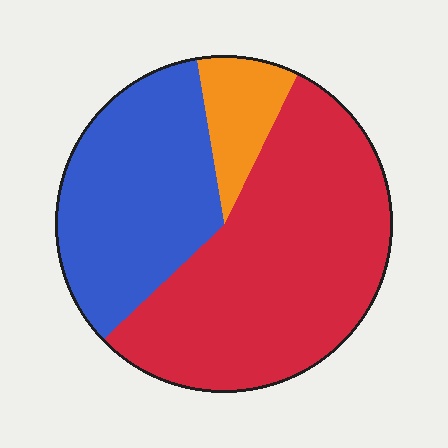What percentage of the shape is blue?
Blue covers about 35% of the shape.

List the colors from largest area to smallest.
From largest to smallest: red, blue, orange.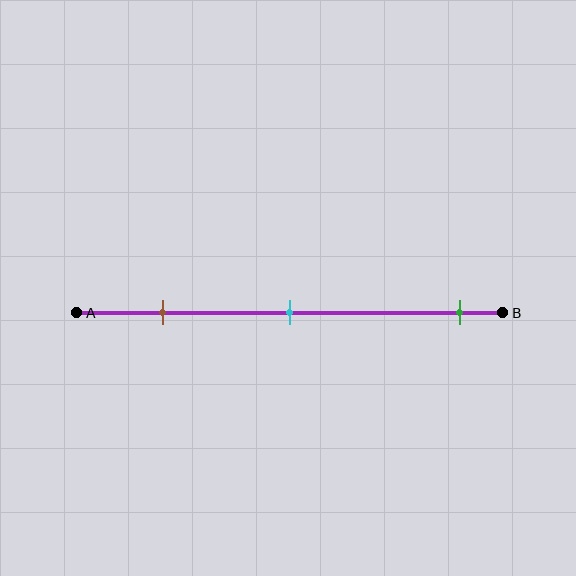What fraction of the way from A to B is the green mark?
The green mark is approximately 90% (0.9) of the way from A to B.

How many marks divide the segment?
There are 3 marks dividing the segment.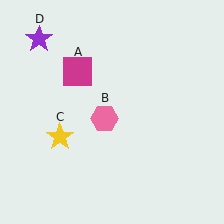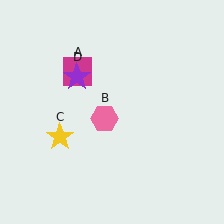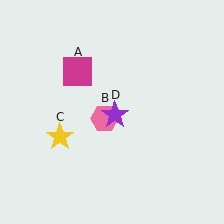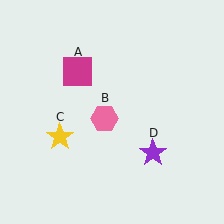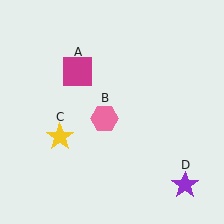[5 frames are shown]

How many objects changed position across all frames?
1 object changed position: purple star (object D).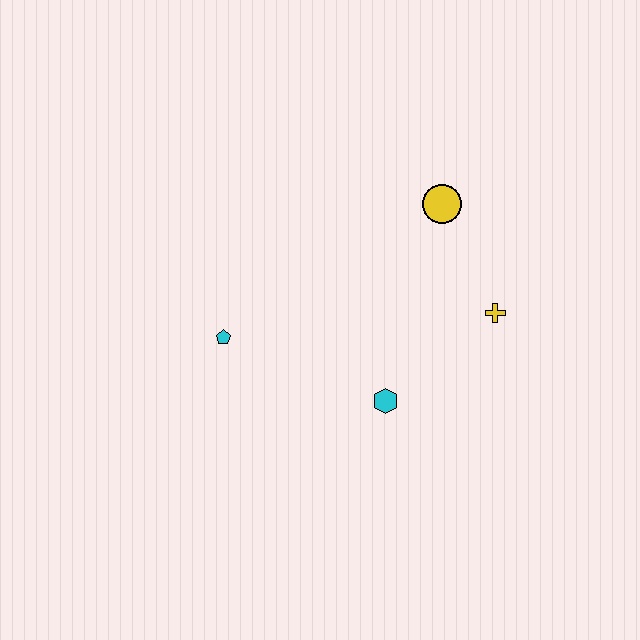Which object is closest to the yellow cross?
The yellow circle is closest to the yellow cross.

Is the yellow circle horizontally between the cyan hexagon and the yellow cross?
Yes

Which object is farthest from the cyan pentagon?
The yellow cross is farthest from the cyan pentagon.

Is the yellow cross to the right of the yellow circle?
Yes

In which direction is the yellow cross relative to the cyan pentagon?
The yellow cross is to the right of the cyan pentagon.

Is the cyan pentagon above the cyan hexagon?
Yes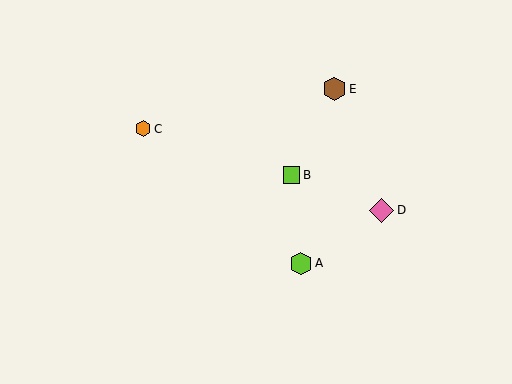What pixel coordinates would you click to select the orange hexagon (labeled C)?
Click at (143, 129) to select the orange hexagon C.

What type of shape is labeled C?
Shape C is an orange hexagon.